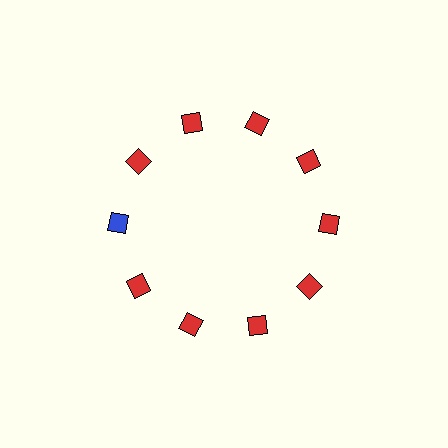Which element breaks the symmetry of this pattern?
The blue diamond at roughly the 9 o'clock position breaks the symmetry. All other shapes are red diamonds.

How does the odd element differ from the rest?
It has a different color: blue instead of red.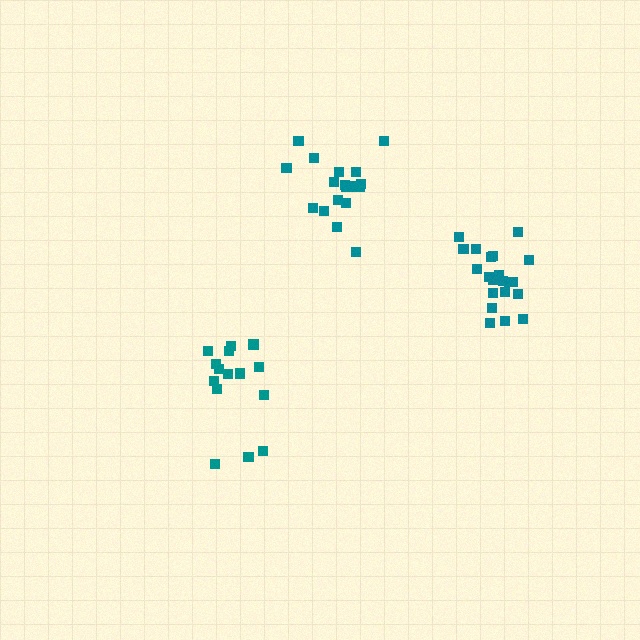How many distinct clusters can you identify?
There are 3 distinct clusters.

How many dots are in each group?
Group 1: 21 dots, Group 2: 15 dots, Group 3: 18 dots (54 total).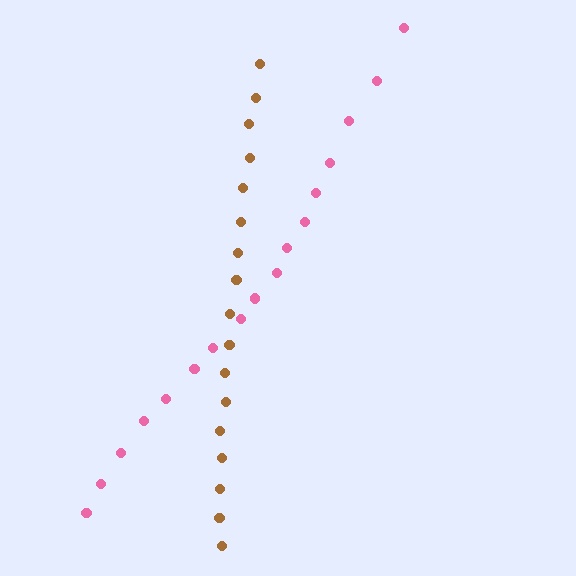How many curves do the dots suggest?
There are 2 distinct paths.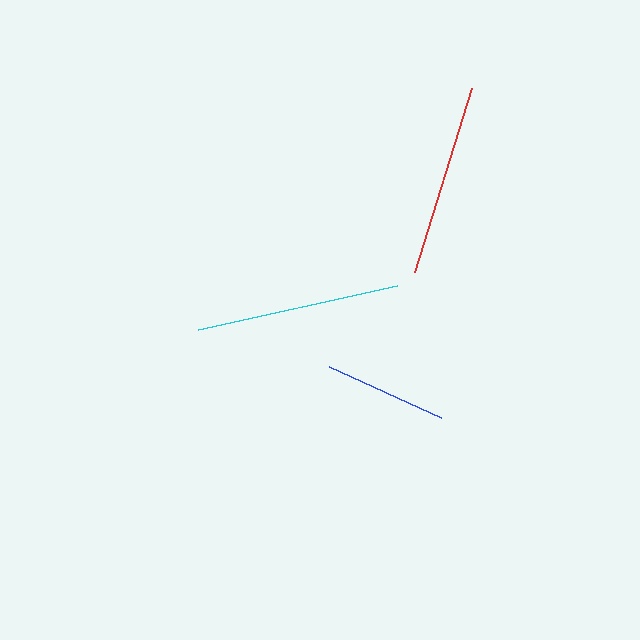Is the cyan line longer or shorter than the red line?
The cyan line is longer than the red line.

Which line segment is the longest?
The cyan line is the longest at approximately 203 pixels.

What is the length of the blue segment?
The blue segment is approximately 123 pixels long.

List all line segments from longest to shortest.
From longest to shortest: cyan, red, blue.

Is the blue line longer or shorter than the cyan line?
The cyan line is longer than the blue line.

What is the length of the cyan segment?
The cyan segment is approximately 203 pixels long.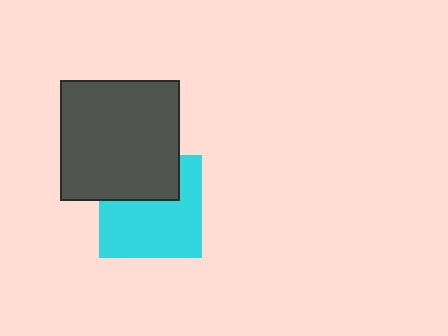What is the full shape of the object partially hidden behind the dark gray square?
The partially hidden object is a cyan square.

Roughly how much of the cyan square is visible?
About half of it is visible (roughly 65%).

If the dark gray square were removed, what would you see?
You would see the complete cyan square.